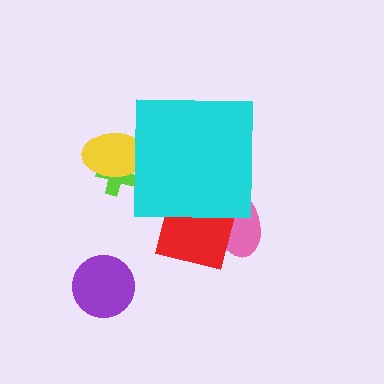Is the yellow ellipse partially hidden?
Yes, the yellow ellipse is partially hidden behind the cyan square.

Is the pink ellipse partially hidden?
Yes, the pink ellipse is partially hidden behind the cyan square.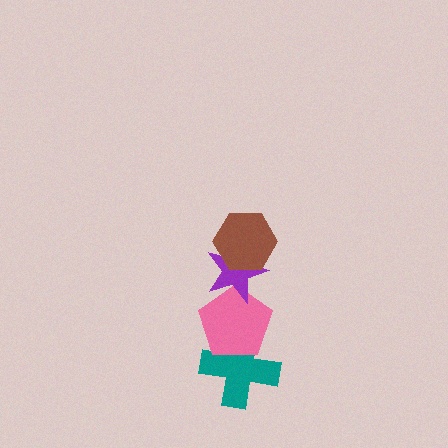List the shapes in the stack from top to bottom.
From top to bottom: the brown hexagon, the purple star, the pink pentagon, the teal cross.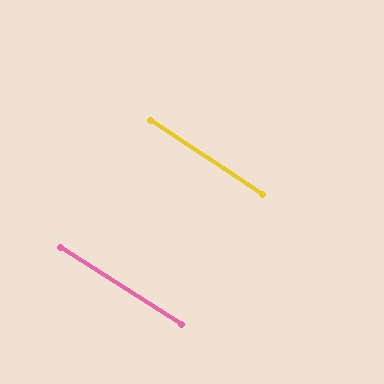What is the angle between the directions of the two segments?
Approximately 1 degree.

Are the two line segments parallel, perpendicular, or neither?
Parallel — their directions differ by only 1.0°.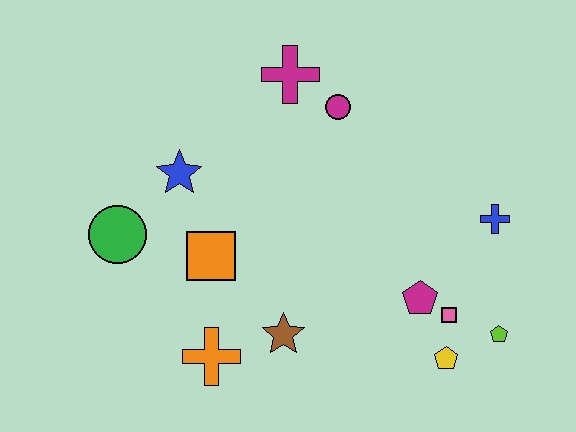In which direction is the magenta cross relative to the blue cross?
The magenta cross is to the left of the blue cross.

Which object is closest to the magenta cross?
The magenta circle is closest to the magenta cross.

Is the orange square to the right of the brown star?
No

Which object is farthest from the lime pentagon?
The green circle is farthest from the lime pentagon.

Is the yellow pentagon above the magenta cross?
No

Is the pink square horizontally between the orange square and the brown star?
No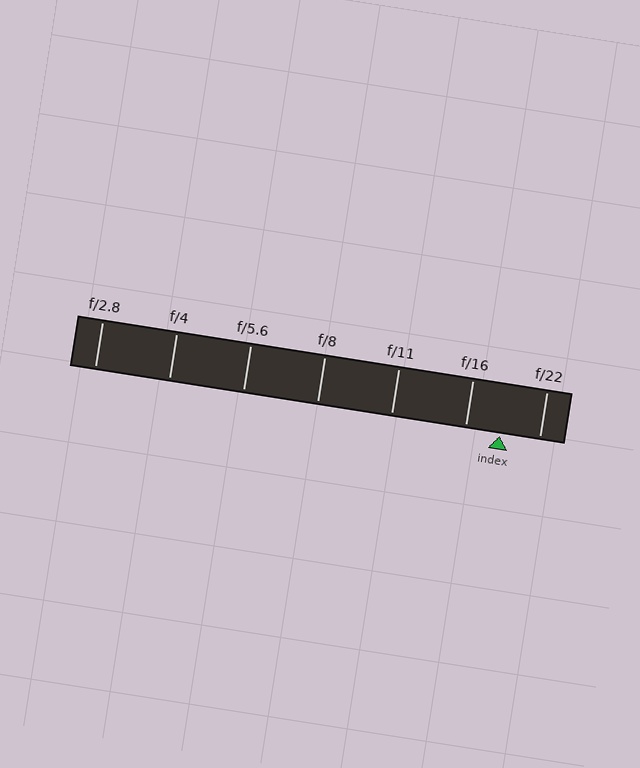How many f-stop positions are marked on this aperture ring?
There are 7 f-stop positions marked.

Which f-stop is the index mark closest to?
The index mark is closest to f/16.